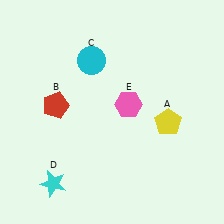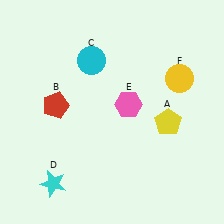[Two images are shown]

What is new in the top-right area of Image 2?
A yellow circle (F) was added in the top-right area of Image 2.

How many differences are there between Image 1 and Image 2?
There is 1 difference between the two images.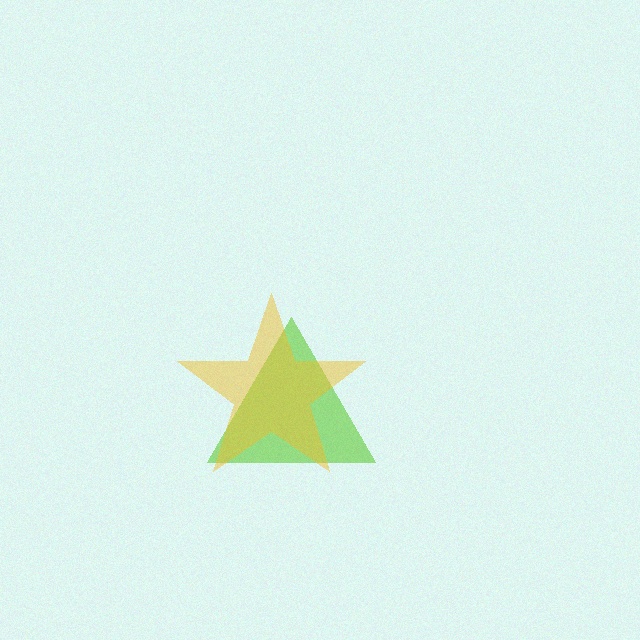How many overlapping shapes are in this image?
There are 2 overlapping shapes in the image.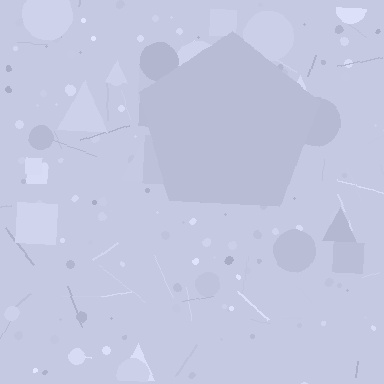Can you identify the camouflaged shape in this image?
The camouflaged shape is a pentagon.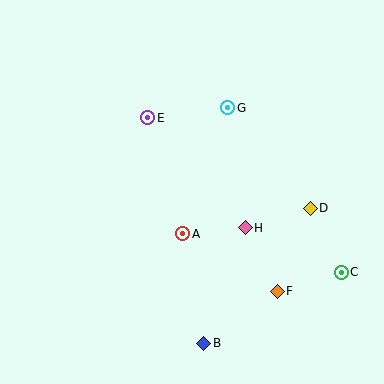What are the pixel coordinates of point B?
Point B is at (204, 343).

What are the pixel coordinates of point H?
Point H is at (245, 228).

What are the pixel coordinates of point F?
Point F is at (277, 291).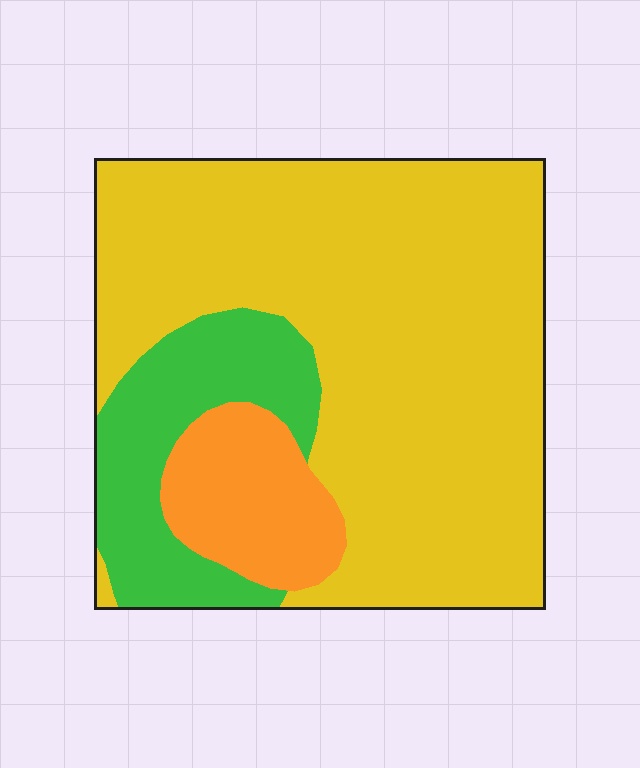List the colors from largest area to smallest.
From largest to smallest: yellow, green, orange.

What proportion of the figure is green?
Green takes up about one sixth (1/6) of the figure.